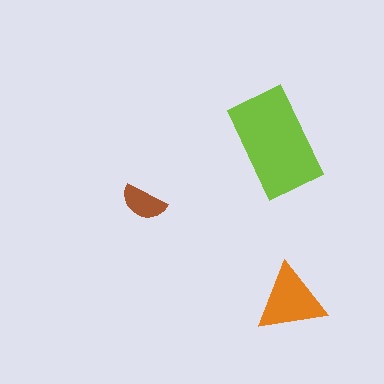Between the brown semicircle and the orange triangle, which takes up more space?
The orange triangle.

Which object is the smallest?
The brown semicircle.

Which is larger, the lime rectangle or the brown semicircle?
The lime rectangle.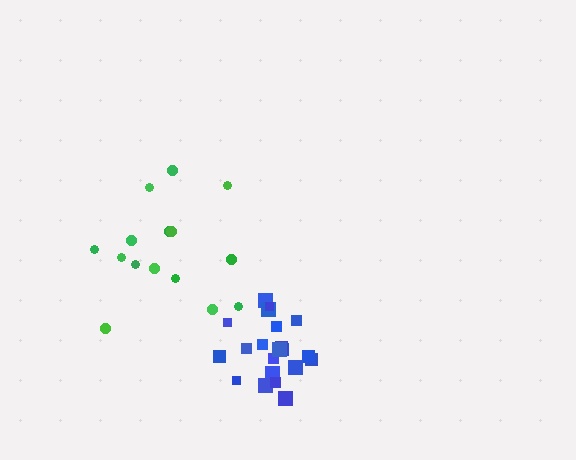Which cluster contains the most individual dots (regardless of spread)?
Blue (23).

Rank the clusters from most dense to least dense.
blue, green.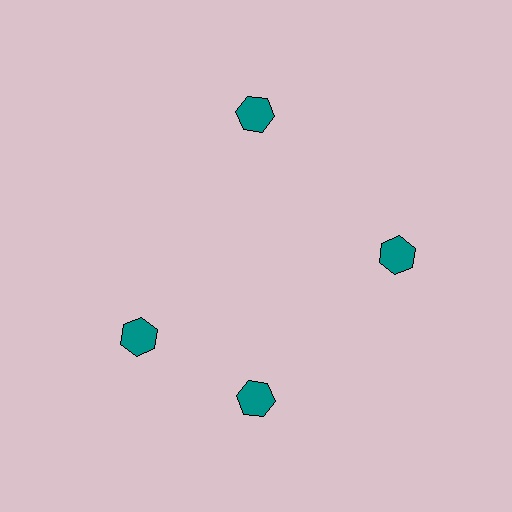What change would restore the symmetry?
The symmetry would be restored by rotating it back into even spacing with its neighbors so that all 4 hexagons sit at equal angles and equal distance from the center.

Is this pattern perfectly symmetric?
No. The 4 teal hexagons are arranged in a ring, but one element near the 9 o'clock position is rotated out of alignment along the ring, breaking the 4-fold rotational symmetry.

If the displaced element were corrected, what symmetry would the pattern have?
It would have 4-fold rotational symmetry — the pattern would map onto itself every 90 degrees.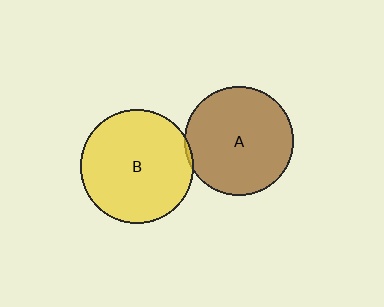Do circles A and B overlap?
Yes.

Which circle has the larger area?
Circle B (yellow).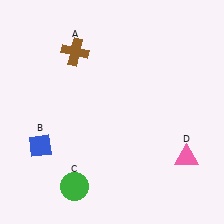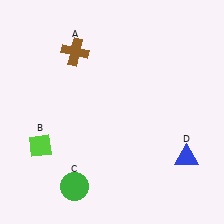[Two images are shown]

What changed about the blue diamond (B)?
In Image 1, B is blue. In Image 2, it changed to lime.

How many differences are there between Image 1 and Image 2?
There are 2 differences between the two images.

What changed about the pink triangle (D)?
In Image 1, D is pink. In Image 2, it changed to blue.